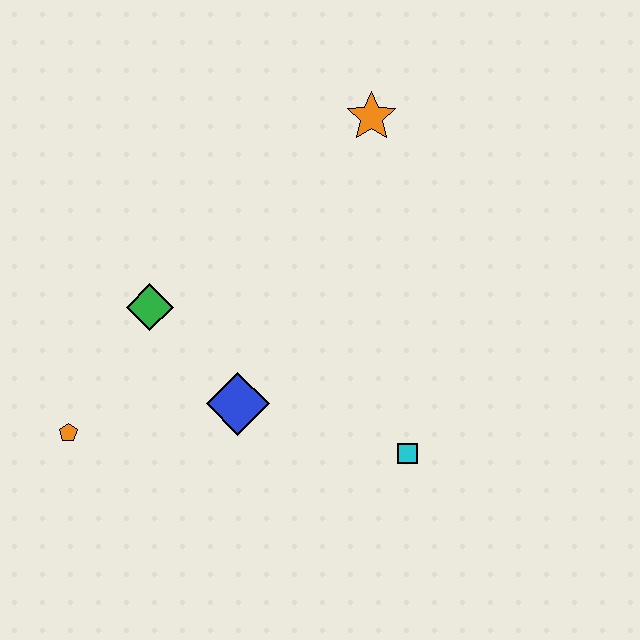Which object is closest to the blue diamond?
The green diamond is closest to the blue diamond.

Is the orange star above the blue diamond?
Yes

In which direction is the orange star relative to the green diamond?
The orange star is to the right of the green diamond.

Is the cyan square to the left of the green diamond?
No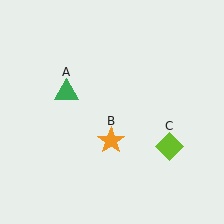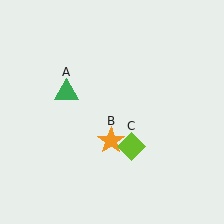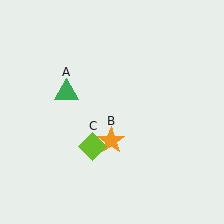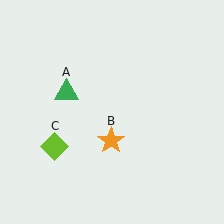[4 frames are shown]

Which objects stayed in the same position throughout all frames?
Green triangle (object A) and orange star (object B) remained stationary.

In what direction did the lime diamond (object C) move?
The lime diamond (object C) moved left.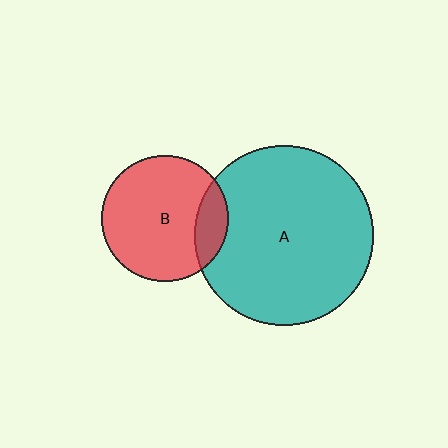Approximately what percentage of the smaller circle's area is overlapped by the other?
Approximately 15%.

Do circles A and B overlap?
Yes.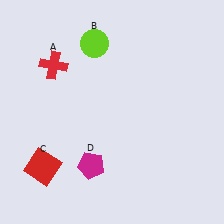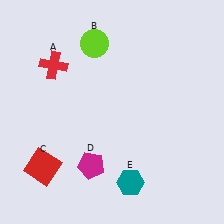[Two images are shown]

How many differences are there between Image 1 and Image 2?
There is 1 difference between the two images.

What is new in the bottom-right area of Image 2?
A teal hexagon (E) was added in the bottom-right area of Image 2.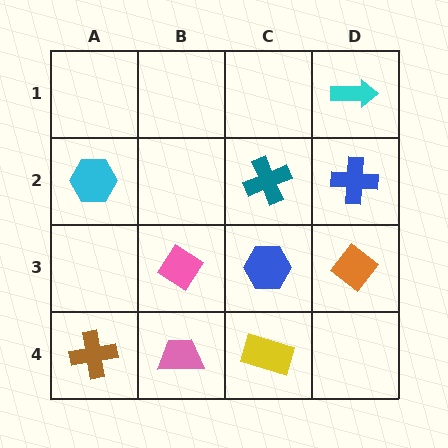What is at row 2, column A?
A cyan hexagon.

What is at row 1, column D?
A cyan arrow.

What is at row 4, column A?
A brown cross.